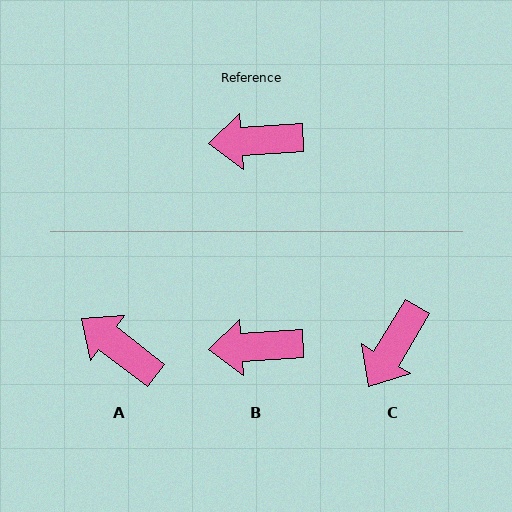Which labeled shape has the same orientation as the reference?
B.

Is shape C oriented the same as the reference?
No, it is off by about 55 degrees.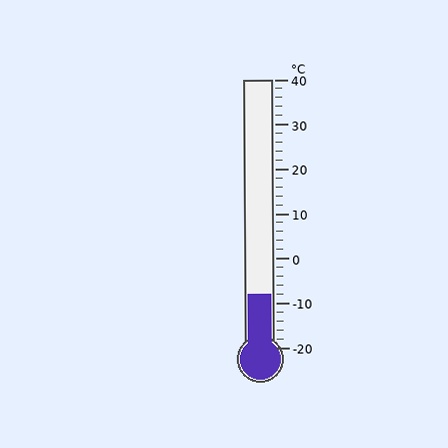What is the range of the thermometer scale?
The thermometer scale ranges from -20°C to 40°C.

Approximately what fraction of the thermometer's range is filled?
The thermometer is filled to approximately 20% of its range.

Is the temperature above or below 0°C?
The temperature is below 0°C.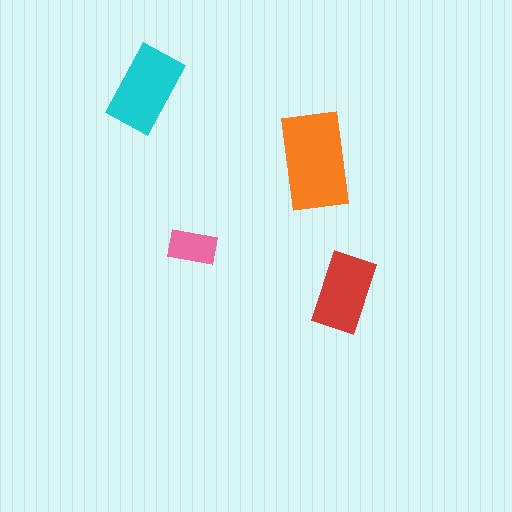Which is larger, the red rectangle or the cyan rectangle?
The cyan one.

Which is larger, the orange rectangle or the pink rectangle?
The orange one.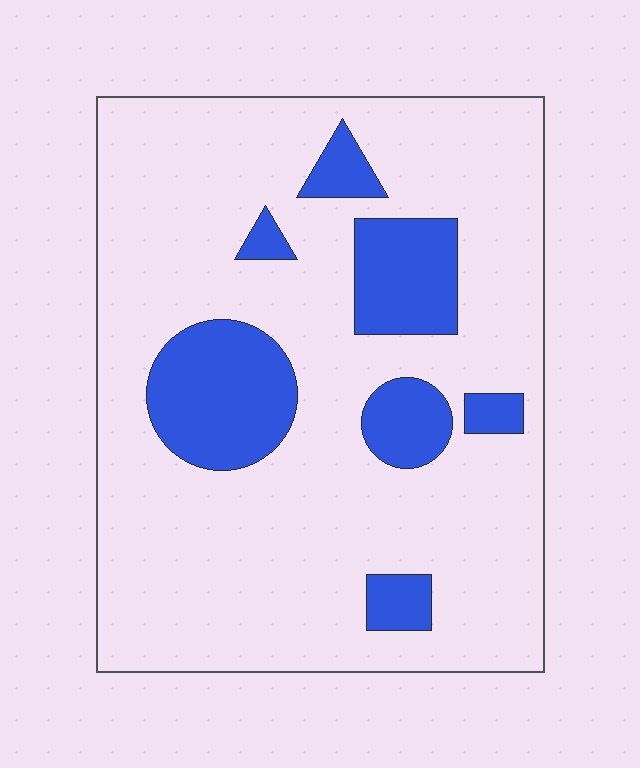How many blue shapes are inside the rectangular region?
7.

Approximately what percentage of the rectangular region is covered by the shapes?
Approximately 20%.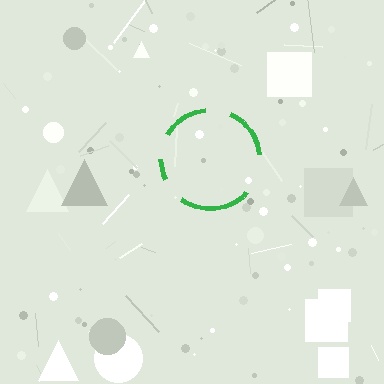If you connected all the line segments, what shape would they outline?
They would outline a circle.